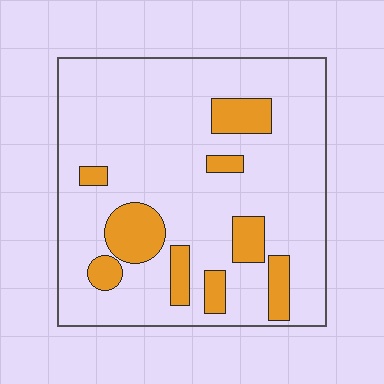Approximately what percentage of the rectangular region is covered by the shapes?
Approximately 15%.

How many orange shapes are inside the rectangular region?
9.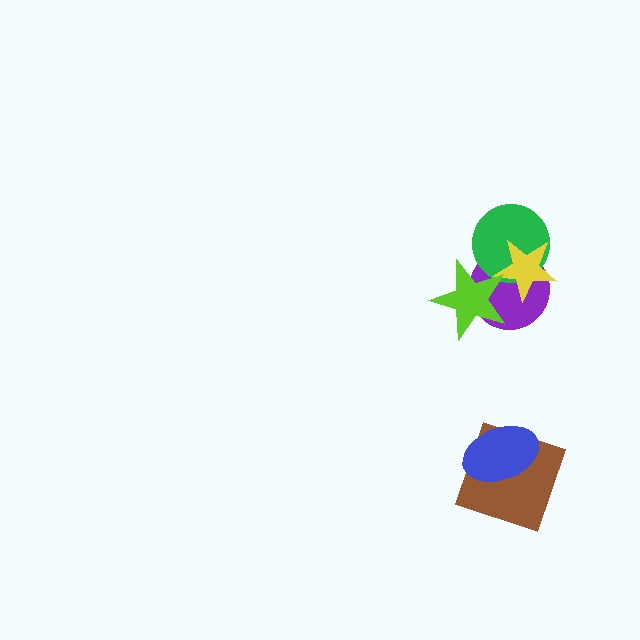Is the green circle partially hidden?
Yes, it is partially covered by another shape.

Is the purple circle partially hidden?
Yes, it is partially covered by another shape.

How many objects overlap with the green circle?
3 objects overlap with the green circle.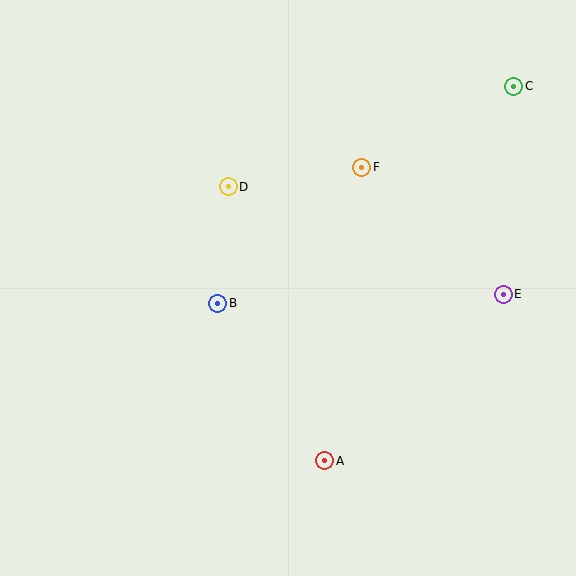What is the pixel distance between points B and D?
The distance between B and D is 117 pixels.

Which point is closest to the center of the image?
Point B at (217, 303) is closest to the center.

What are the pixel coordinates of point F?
Point F is at (362, 167).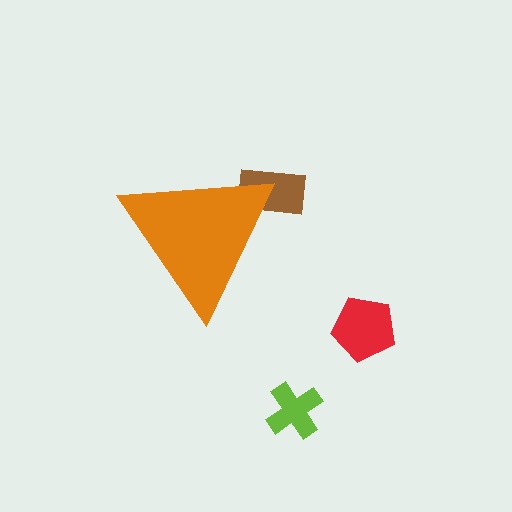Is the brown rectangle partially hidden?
Yes, the brown rectangle is partially hidden behind the orange triangle.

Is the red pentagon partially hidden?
No, the red pentagon is fully visible.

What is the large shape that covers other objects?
An orange triangle.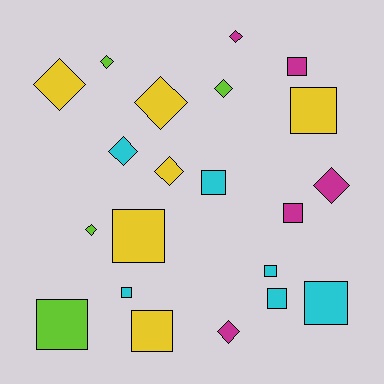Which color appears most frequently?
Cyan, with 6 objects.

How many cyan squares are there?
There are 5 cyan squares.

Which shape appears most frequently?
Square, with 11 objects.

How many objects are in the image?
There are 21 objects.